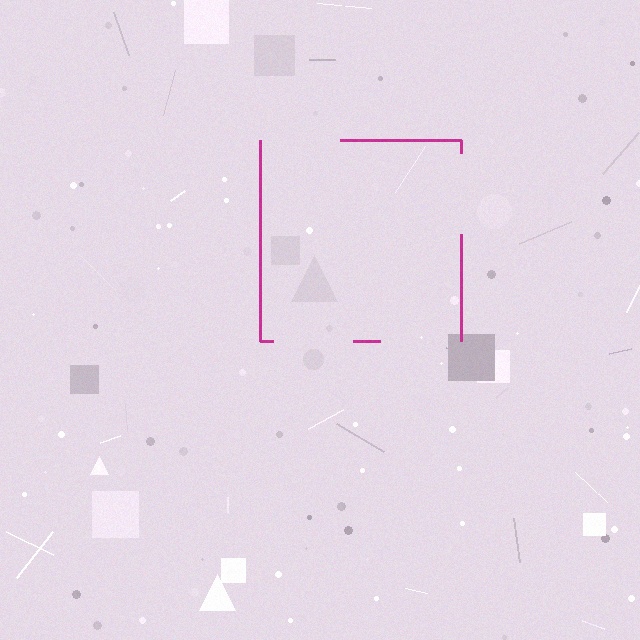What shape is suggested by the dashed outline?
The dashed outline suggests a square.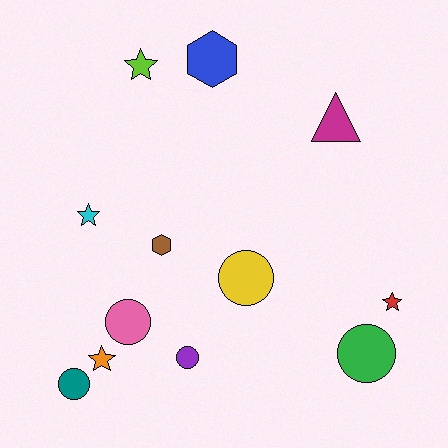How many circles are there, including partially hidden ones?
There are 5 circles.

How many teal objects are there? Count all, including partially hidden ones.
There is 1 teal object.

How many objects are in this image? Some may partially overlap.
There are 12 objects.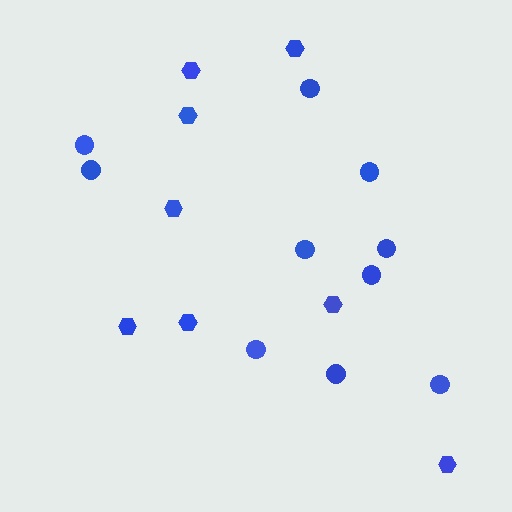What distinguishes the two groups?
There are 2 groups: one group of circles (10) and one group of hexagons (8).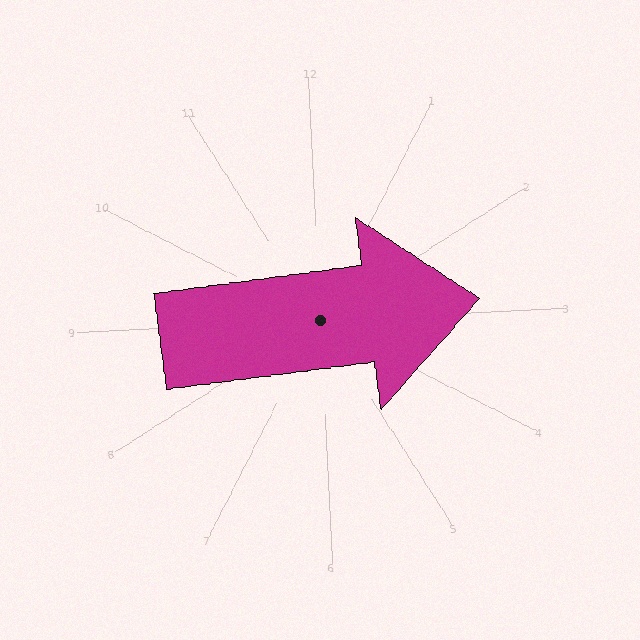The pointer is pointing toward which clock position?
Roughly 3 o'clock.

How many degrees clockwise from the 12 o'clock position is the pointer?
Approximately 85 degrees.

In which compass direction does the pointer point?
East.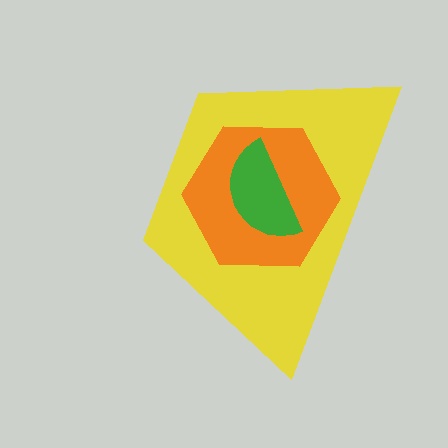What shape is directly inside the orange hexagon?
The green semicircle.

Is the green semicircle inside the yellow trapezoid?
Yes.